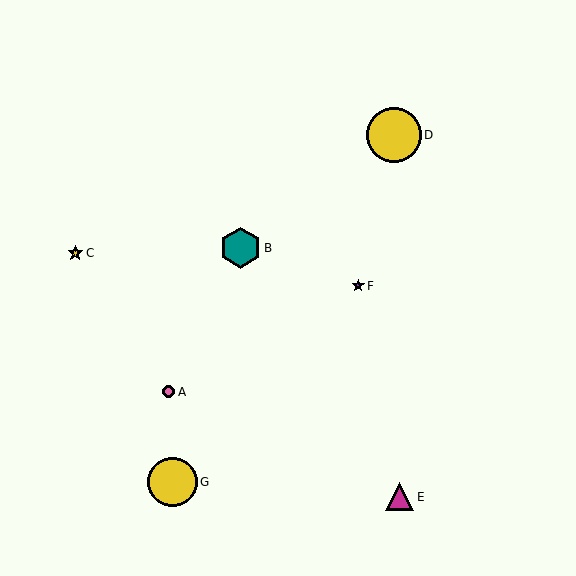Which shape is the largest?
The yellow circle (labeled D) is the largest.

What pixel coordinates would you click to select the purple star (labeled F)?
Click at (358, 286) to select the purple star F.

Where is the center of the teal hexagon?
The center of the teal hexagon is at (240, 248).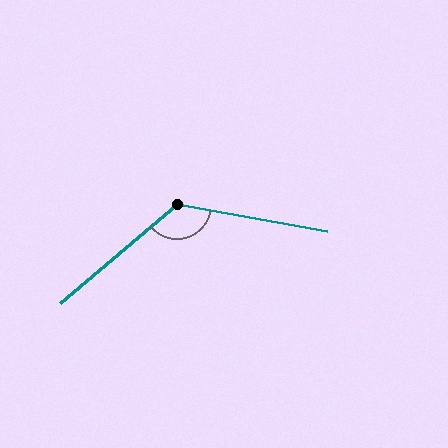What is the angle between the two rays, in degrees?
Approximately 130 degrees.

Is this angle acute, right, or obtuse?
It is obtuse.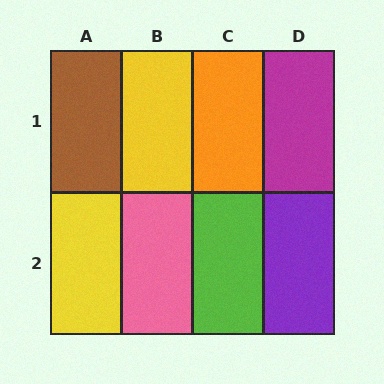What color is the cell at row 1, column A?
Brown.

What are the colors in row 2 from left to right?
Yellow, pink, lime, purple.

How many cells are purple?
1 cell is purple.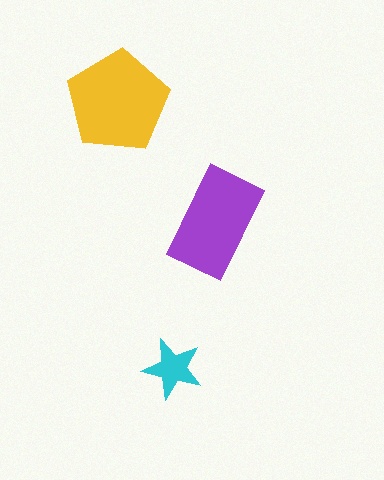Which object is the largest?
The yellow pentagon.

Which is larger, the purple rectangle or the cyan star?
The purple rectangle.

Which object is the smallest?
The cyan star.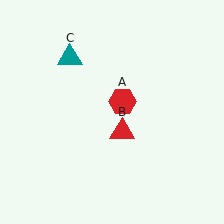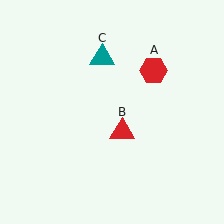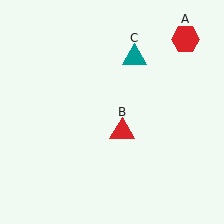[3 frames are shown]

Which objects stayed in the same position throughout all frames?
Red triangle (object B) remained stationary.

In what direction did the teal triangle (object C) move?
The teal triangle (object C) moved right.